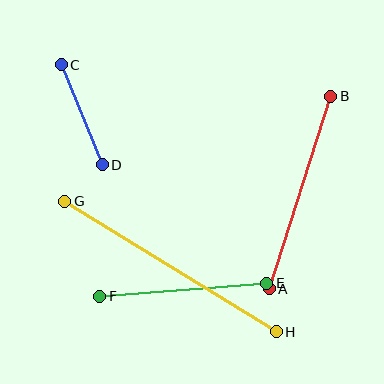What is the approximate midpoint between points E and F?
The midpoint is at approximately (183, 290) pixels.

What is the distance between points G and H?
The distance is approximately 249 pixels.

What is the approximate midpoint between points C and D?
The midpoint is at approximately (82, 115) pixels.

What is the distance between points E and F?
The distance is approximately 168 pixels.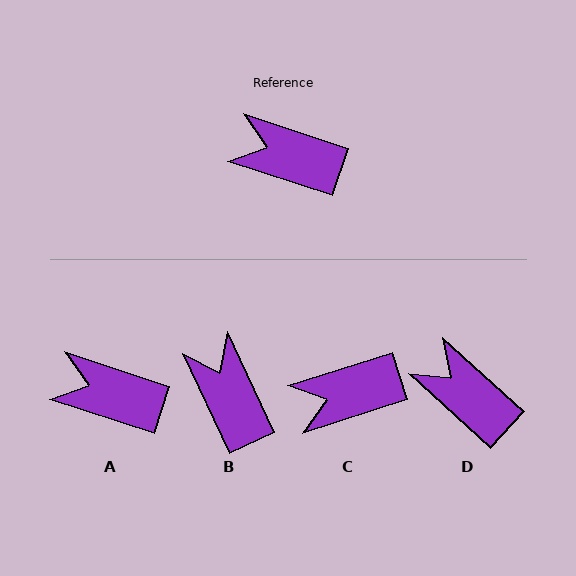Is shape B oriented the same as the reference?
No, it is off by about 47 degrees.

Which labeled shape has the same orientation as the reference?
A.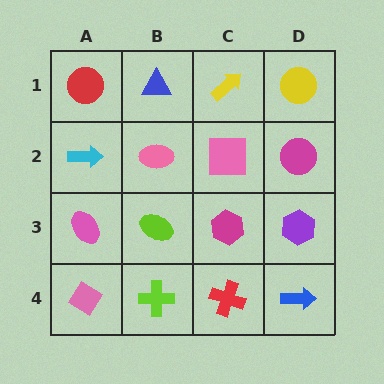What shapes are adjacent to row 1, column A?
A cyan arrow (row 2, column A), a blue triangle (row 1, column B).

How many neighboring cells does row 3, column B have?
4.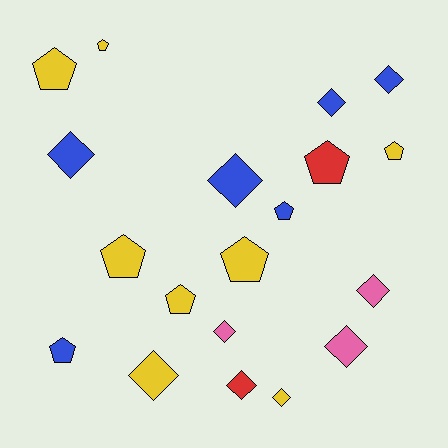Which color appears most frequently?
Yellow, with 8 objects.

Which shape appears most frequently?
Diamond, with 10 objects.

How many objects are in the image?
There are 19 objects.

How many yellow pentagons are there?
There are 6 yellow pentagons.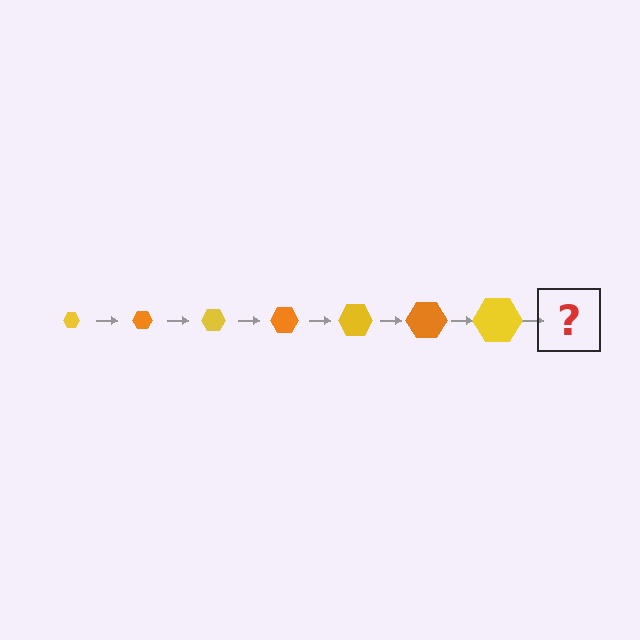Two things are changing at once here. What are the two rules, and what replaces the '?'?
The two rules are that the hexagon grows larger each step and the color cycles through yellow and orange. The '?' should be an orange hexagon, larger than the previous one.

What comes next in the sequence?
The next element should be an orange hexagon, larger than the previous one.